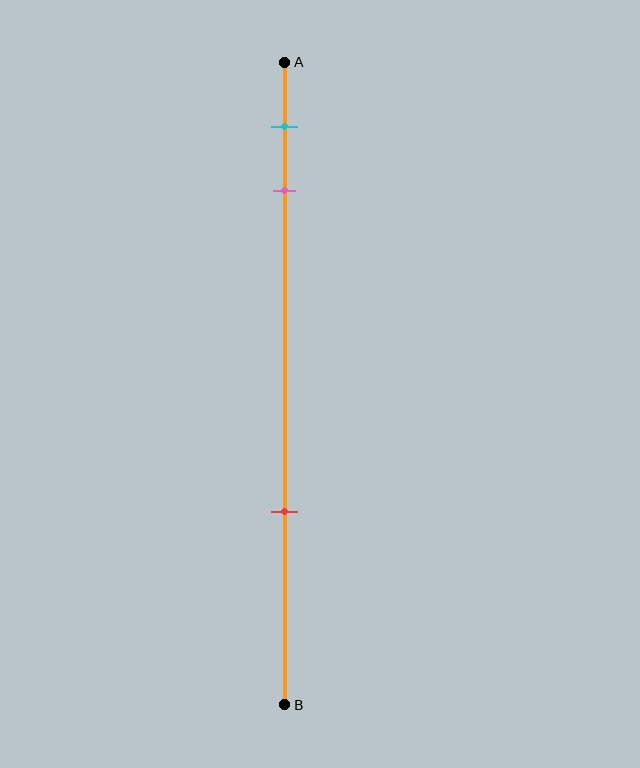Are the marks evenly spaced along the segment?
No, the marks are not evenly spaced.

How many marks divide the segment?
There are 3 marks dividing the segment.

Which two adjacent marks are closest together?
The cyan and pink marks are the closest adjacent pair.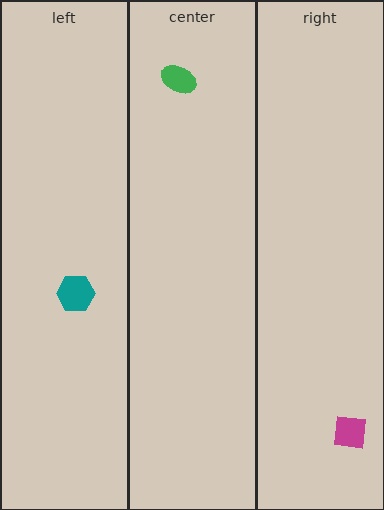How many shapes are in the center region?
1.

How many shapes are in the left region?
1.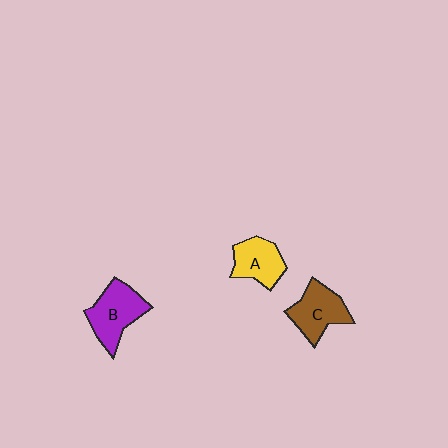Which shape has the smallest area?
Shape A (yellow).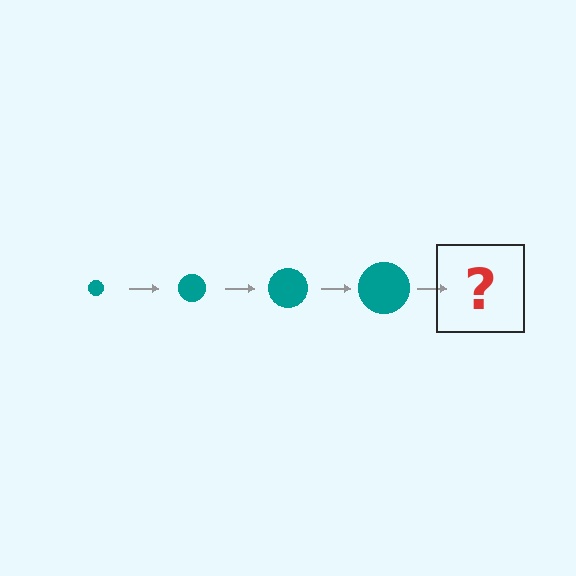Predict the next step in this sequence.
The next step is a teal circle, larger than the previous one.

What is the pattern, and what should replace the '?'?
The pattern is that the circle gets progressively larger each step. The '?' should be a teal circle, larger than the previous one.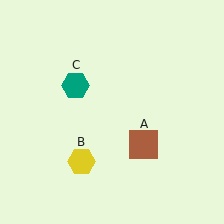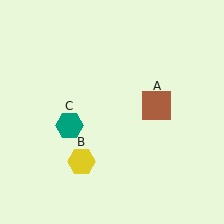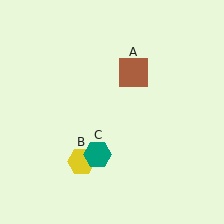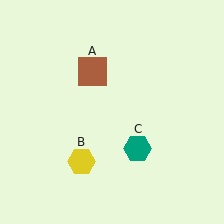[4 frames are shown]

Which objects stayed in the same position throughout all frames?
Yellow hexagon (object B) remained stationary.